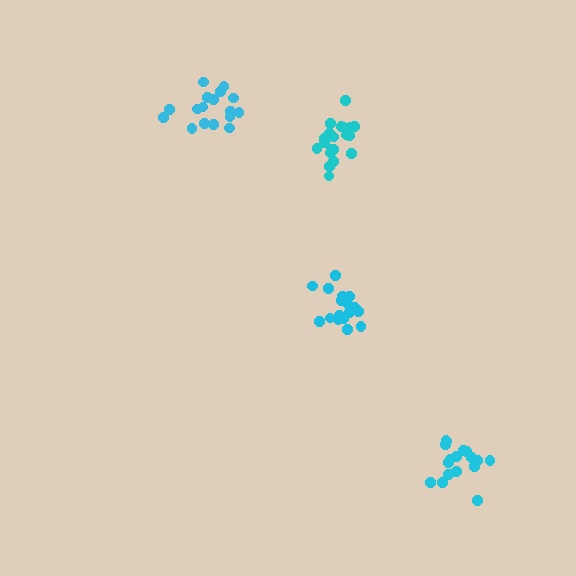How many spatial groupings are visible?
There are 4 spatial groupings.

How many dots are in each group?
Group 1: 20 dots, Group 2: 17 dots, Group 3: 17 dots, Group 4: 18 dots (72 total).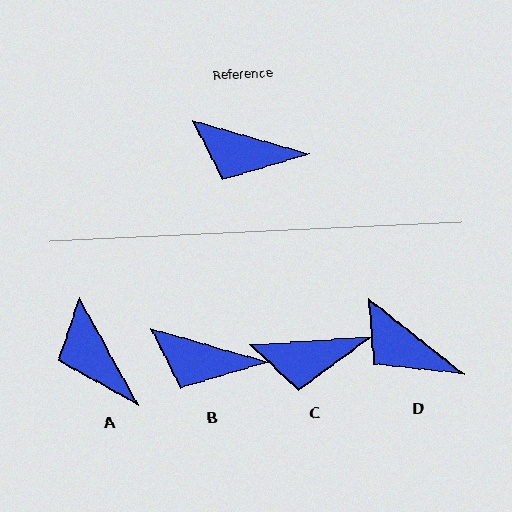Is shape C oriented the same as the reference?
No, it is off by about 20 degrees.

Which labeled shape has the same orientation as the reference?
B.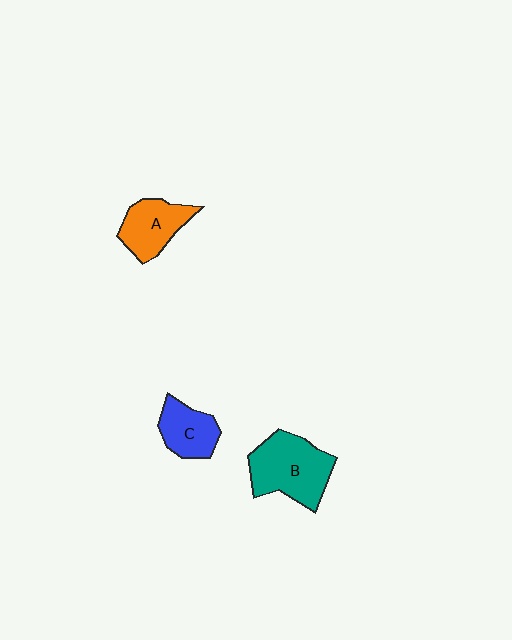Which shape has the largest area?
Shape B (teal).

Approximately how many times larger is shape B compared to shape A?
Approximately 1.5 times.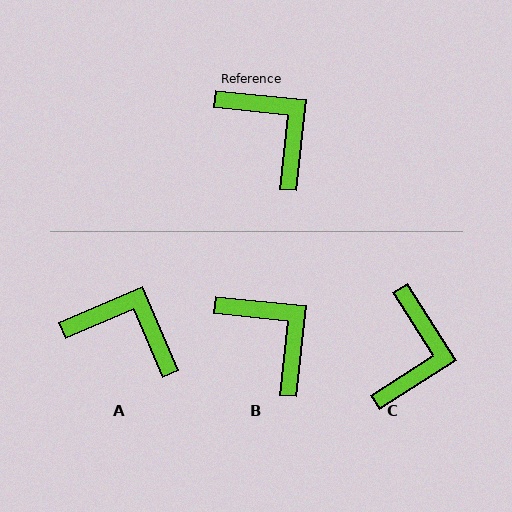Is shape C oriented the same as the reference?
No, it is off by about 51 degrees.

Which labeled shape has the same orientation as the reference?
B.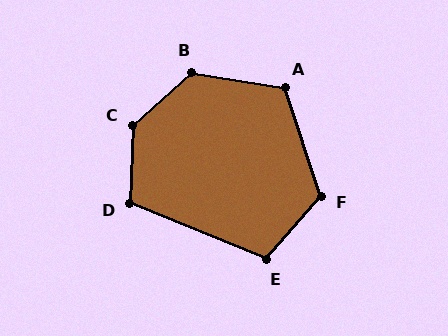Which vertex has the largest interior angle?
C, at approximately 134 degrees.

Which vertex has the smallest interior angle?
E, at approximately 108 degrees.